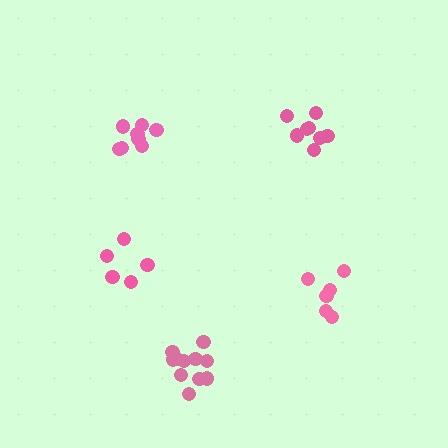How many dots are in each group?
Group 1: 8 dots, Group 2: 6 dots, Group 3: 5 dots, Group 4: 8 dots, Group 5: 11 dots (38 total).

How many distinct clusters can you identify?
There are 5 distinct clusters.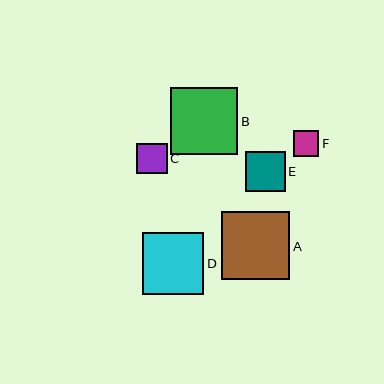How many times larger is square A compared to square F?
Square A is approximately 2.7 times the size of square F.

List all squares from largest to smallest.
From largest to smallest: A, B, D, E, C, F.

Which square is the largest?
Square A is the largest with a size of approximately 68 pixels.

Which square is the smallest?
Square F is the smallest with a size of approximately 26 pixels.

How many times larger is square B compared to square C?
Square B is approximately 2.2 times the size of square C.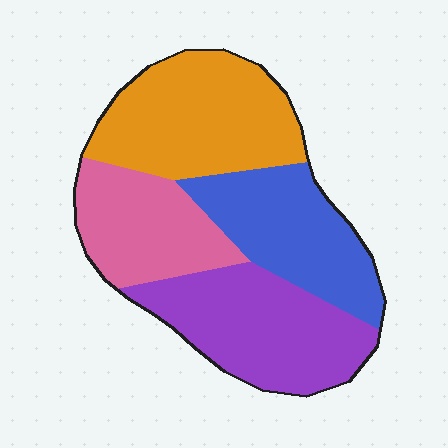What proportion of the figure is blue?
Blue covers about 25% of the figure.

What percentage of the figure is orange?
Orange covers about 30% of the figure.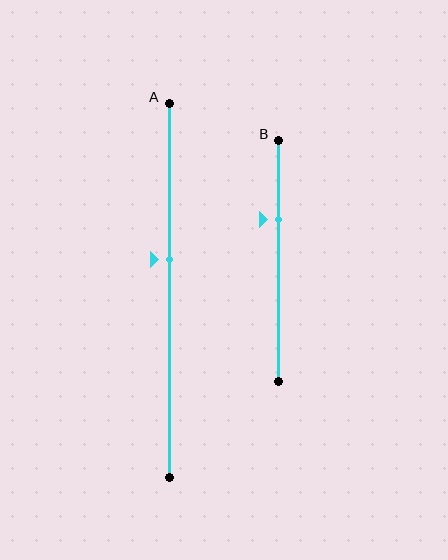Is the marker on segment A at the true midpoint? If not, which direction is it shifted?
No, the marker on segment A is shifted upward by about 8% of the segment length.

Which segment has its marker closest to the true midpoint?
Segment A has its marker closest to the true midpoint.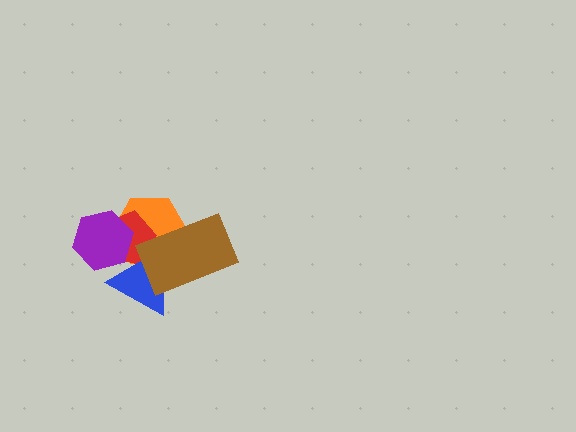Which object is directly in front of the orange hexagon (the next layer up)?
The red pentagon is directly in front of the orange hexagon.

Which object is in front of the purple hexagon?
The blue triangle is in front of the purple hexagon.